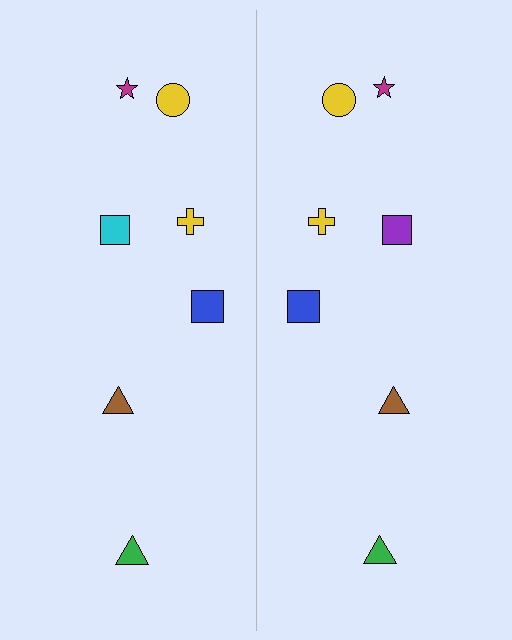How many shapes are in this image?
There are 14 shapes in this image.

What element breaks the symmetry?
The purple square on the right side breaks the symmetry — its mirror counterpart is cyan.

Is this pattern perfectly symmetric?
No, the pattern is not perfectly symmetric. The purple square on the right side breaks the symmetry — its mirror counterpart is cyan.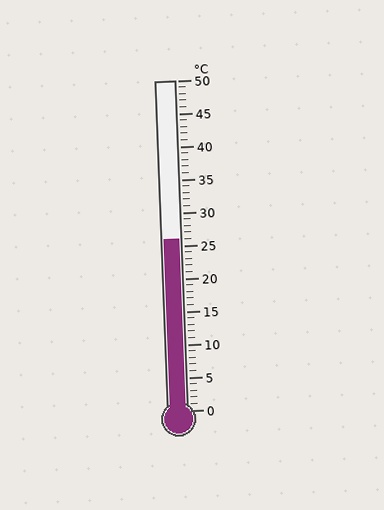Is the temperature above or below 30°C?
The temperature is below 30°C.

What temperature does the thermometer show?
The thermometer shows approximately 26°C.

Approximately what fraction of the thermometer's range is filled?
The thermometer is filled to approximately 50% of its range.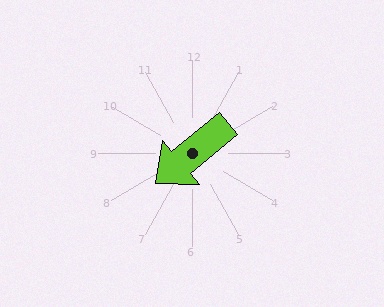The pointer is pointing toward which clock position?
Roughly 8 o'clock.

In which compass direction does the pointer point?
Southwest.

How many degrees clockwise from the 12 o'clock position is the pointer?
Approximately 230 degrees.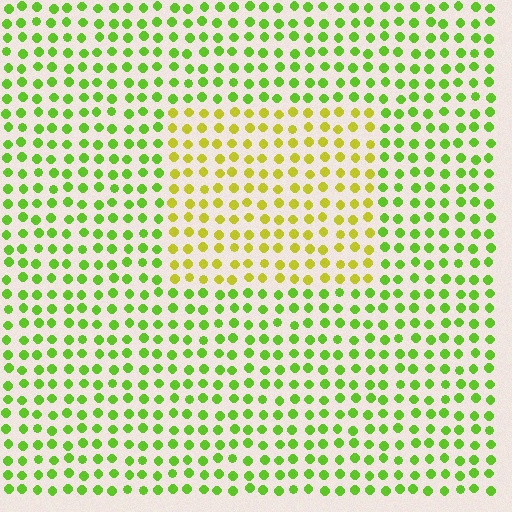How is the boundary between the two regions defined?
The boundary is defined purely by a slight shift in hue (about 37 degrees). Spacing, size, and orientation are identical on both sides.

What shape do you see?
I see a rectangle.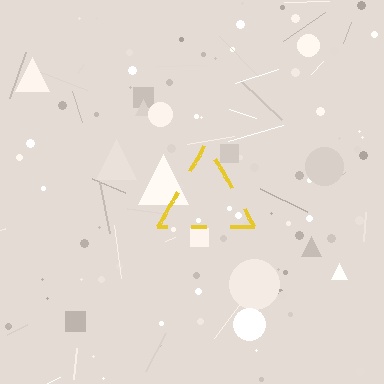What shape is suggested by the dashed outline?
The dashed outline suggests a triangle.